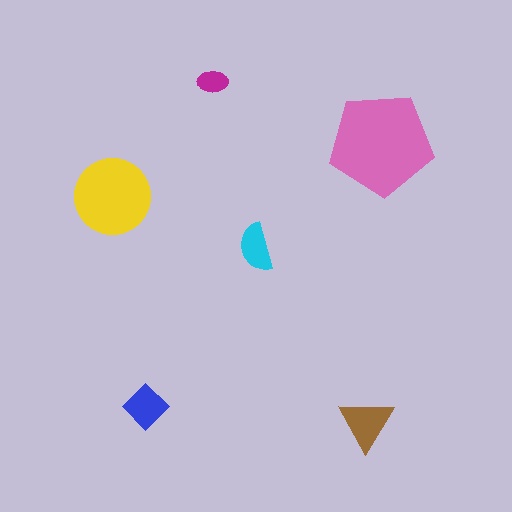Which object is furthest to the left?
The yellow circle is leftmost.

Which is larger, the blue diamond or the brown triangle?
The brown triangle.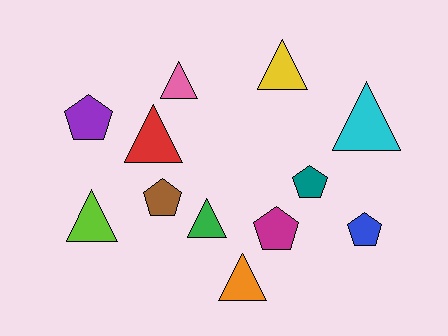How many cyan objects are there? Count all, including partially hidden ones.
There is 1 cyan object.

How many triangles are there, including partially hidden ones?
There are 7 triangles.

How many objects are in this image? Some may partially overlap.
There are 12 objects.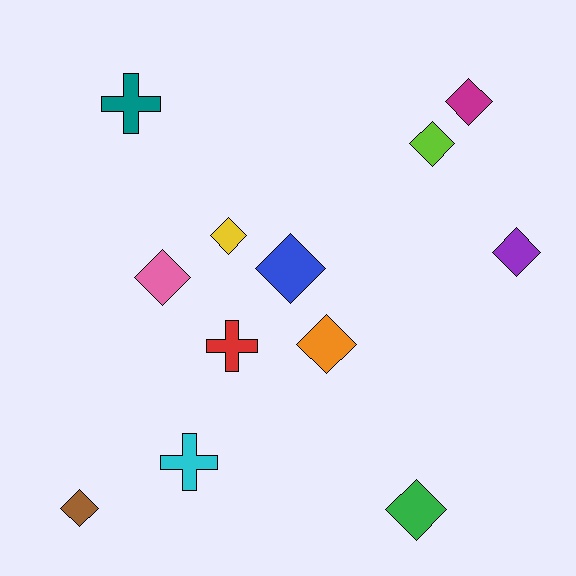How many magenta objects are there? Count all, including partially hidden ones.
There is 1 magenta object.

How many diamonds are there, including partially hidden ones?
There are 9 diamonds.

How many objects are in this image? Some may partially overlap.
There are 12 objects.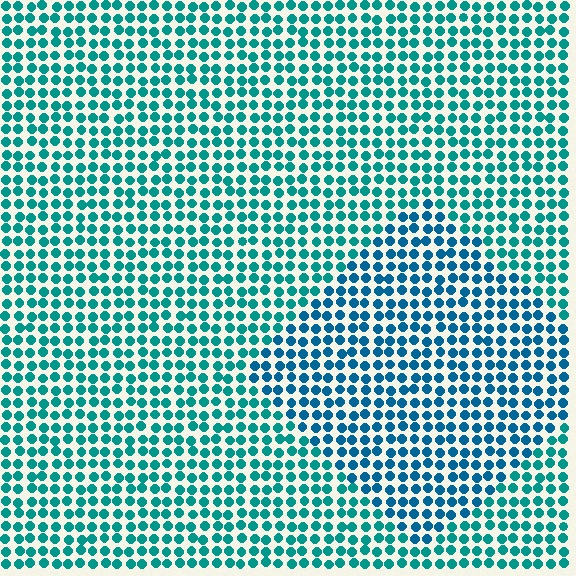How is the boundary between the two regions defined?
The boundary is defined purely by a slight shift in hue (about 25 degrees). Spacing, size, and orientation are identical on both sides.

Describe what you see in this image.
The image is filled with small teal elements in a uniform arrangement. A diamond-shaped region is visible where the elements are tinted to a slightly different hue, forming a subtle color boundary.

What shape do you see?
I see a diamond.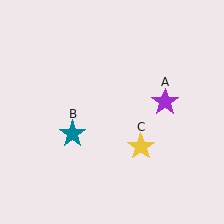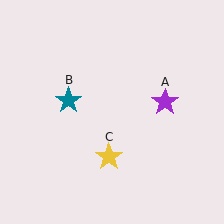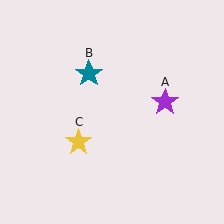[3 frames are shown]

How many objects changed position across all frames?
2 objects changed position: teal star (object B), yellow star (object C).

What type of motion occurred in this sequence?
The teal star (object B), yellow star (object C) rotated clockwise around the center of the scene.